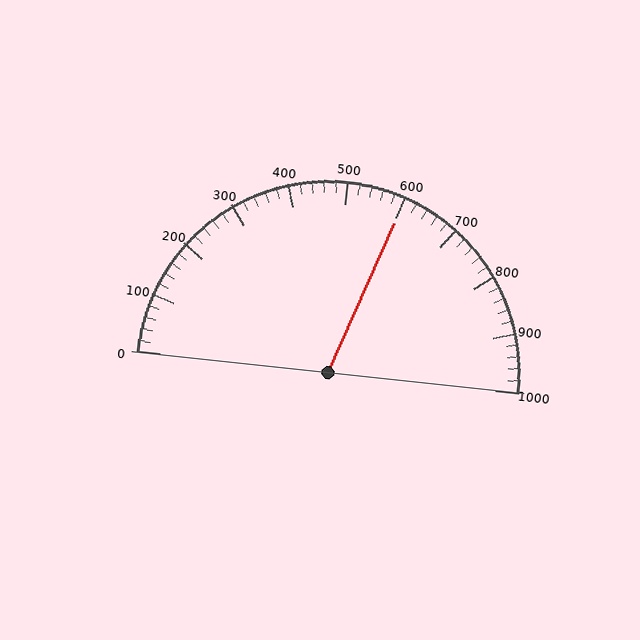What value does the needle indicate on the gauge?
The needle indicates approximately 600.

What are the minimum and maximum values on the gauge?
The gauge ranges from 0 to 1000.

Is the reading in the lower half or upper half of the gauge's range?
The reading is in the upper half of the range (0 to 1000).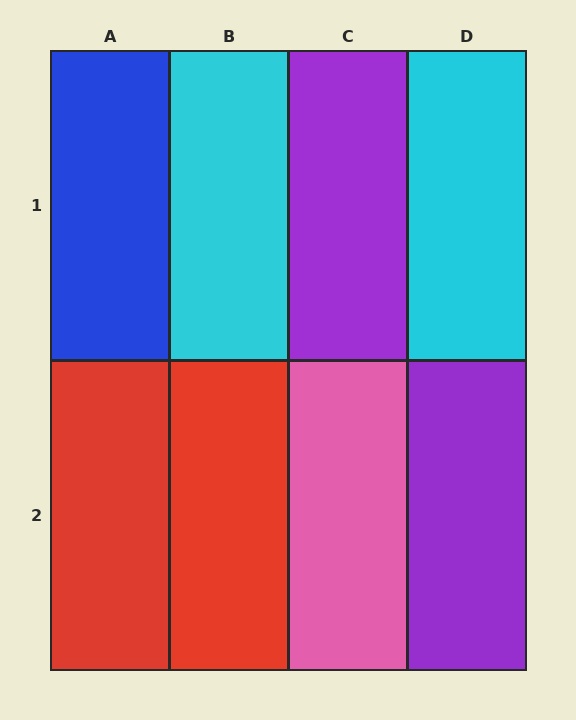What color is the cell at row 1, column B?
Cyan.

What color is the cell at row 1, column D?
Cyan.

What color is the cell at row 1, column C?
Purple.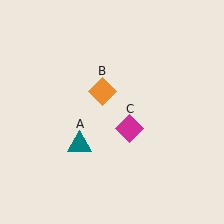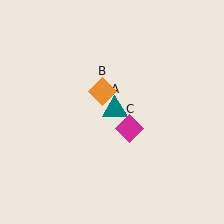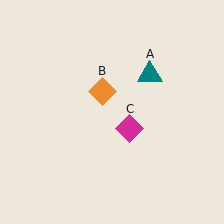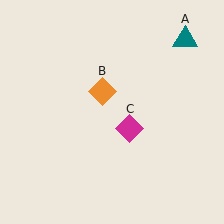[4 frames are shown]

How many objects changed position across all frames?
1 object changed position: teal triangle (object A).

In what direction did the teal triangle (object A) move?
The teal triangle (object A) moved up and to the right.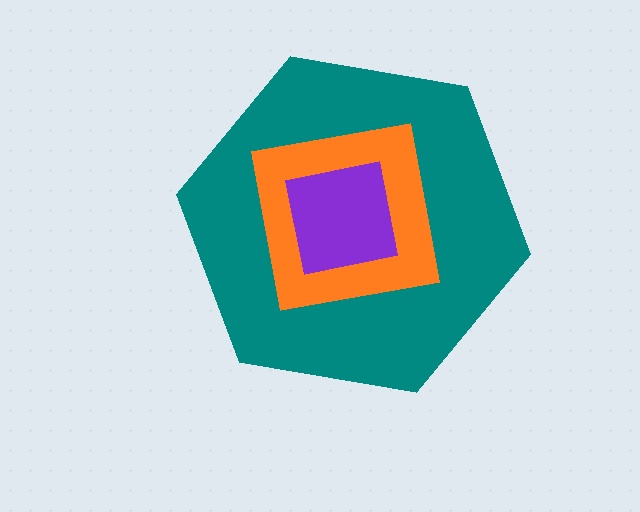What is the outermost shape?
The teal hexagon.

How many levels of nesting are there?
3.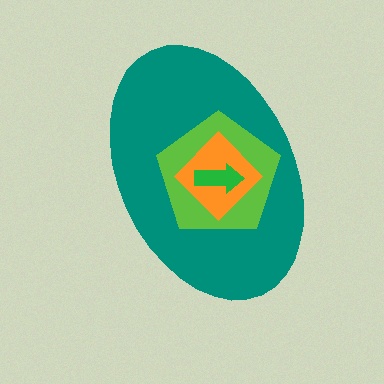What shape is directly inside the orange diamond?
The green arrow.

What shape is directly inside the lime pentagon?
The orange diamond.